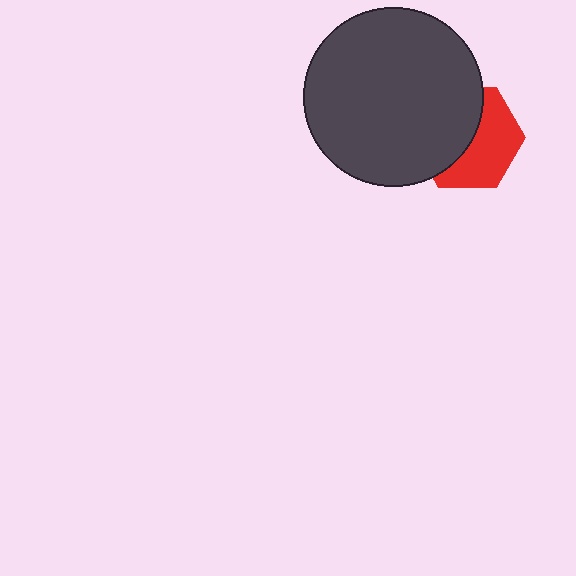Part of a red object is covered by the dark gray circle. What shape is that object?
It is a hexagon.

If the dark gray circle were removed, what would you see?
You would see the complete red hexagon.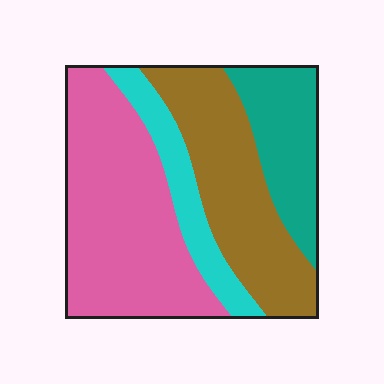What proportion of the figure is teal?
Teal takes up about one sixth (1/6) of the figure.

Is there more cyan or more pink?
Pink.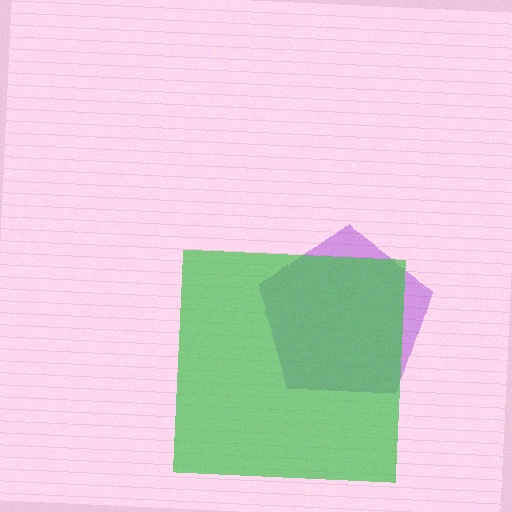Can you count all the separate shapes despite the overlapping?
Yes, there are 2 separate shapes.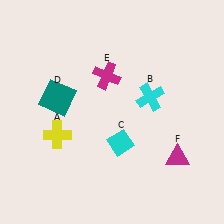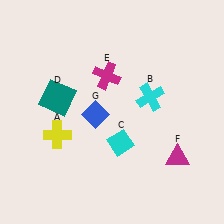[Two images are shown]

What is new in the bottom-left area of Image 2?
A blue diamond (G) was added in the bottom-left area of Image 2.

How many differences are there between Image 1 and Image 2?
There is 1 difference between the two images.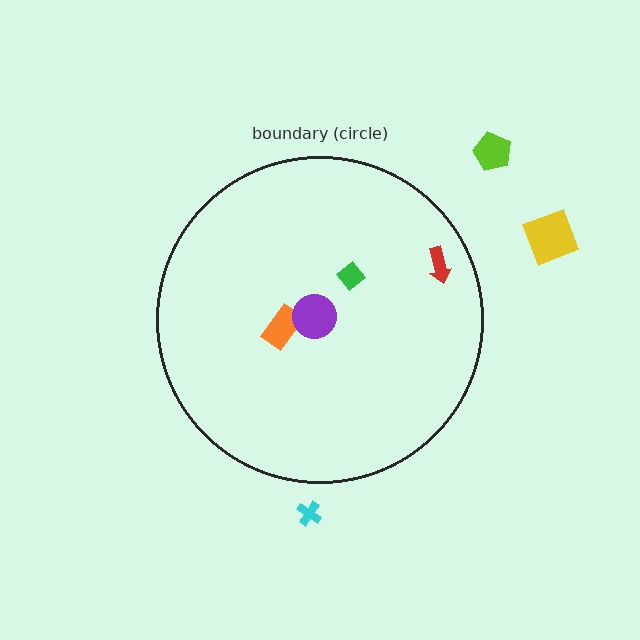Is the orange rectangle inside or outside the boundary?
Inside.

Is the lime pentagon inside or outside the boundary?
Outside.